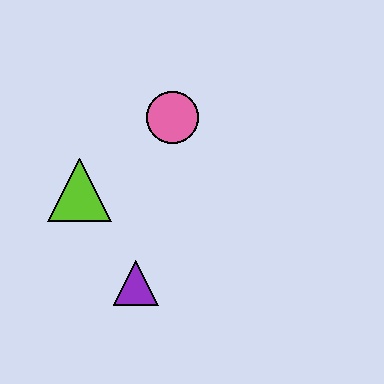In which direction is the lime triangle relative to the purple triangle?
The lime triangle is above the purple triangle.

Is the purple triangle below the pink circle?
Yes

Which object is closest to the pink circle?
The lime triangle is closest to the pink circle.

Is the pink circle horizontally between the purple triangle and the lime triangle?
No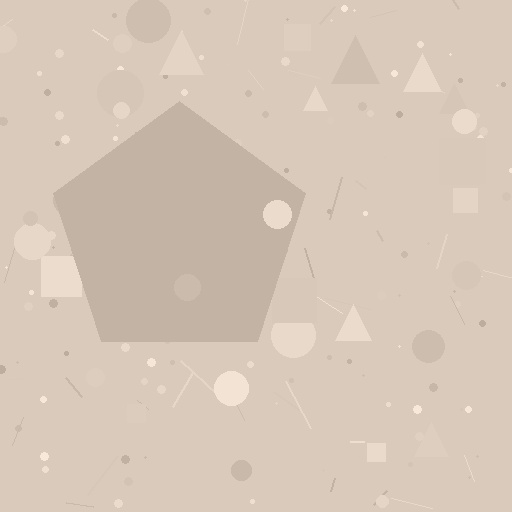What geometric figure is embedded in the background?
A pentagon is embedded in the background.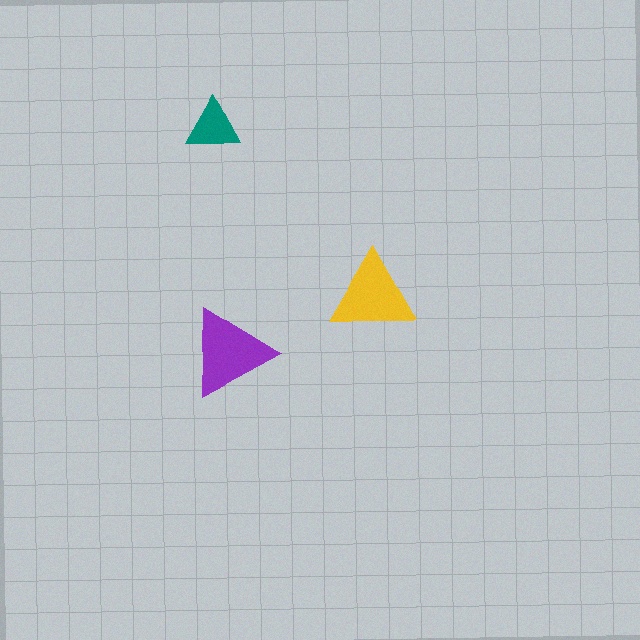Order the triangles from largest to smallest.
the purple one, the yellow one, the teal one.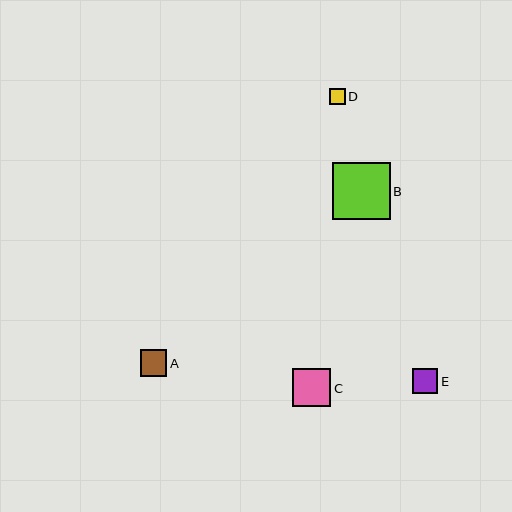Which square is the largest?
Square B is the largest with a size of approximately 57 pixels.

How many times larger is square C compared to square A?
Square C is approximately 1.4 times the size of square A.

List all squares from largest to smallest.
From largest to smallest: B, C, A, E, D.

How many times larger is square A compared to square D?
Square A is approximately 1.7 times the size of square D.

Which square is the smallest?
Square D is the smallest with a size of approximately 16 pixels.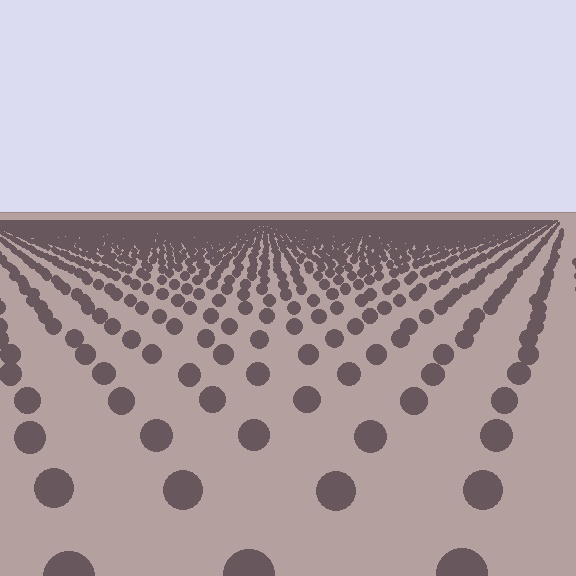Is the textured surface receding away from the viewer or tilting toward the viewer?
The surface is receding away from the viewer. Texture elements get smaller and denser toward the top.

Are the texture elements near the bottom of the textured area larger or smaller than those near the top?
Larger. Near the bottom, elements are closer to the viewer and appear at a bigger on-screen size.